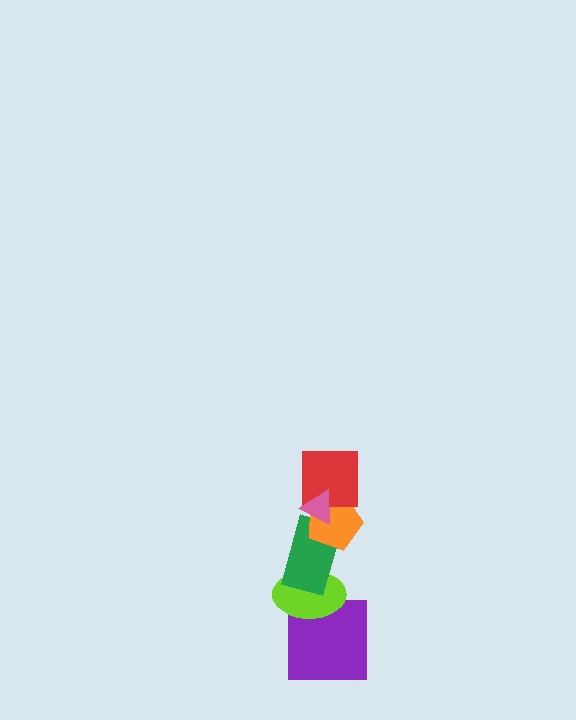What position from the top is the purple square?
The purple square is 6th from the top.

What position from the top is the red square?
The red square is 2nd from the top.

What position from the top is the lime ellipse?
The lime ellipse is 5th from the top.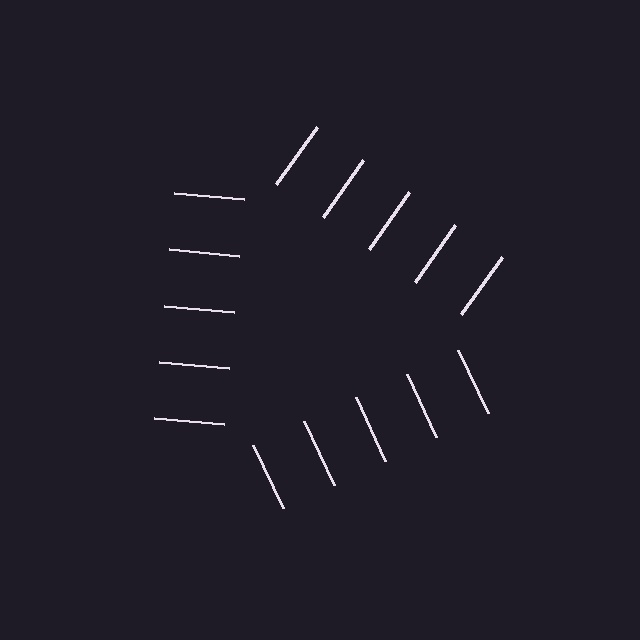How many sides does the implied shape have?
3 sides — the line-ends trace a triangle.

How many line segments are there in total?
15 — 5 along each of the 3 edges.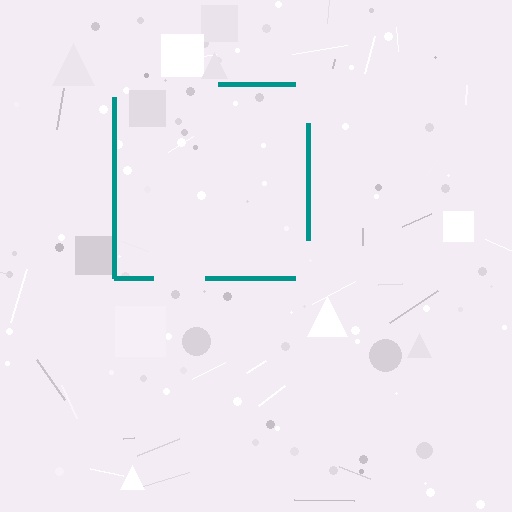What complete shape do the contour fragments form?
The contour fragments form a square.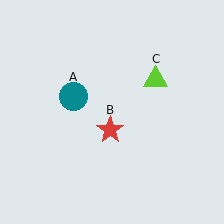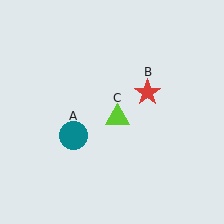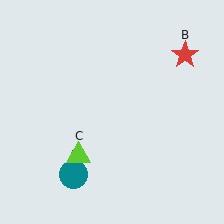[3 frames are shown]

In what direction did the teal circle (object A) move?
The teal circle (object A) moved down.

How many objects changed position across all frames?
3 objects changed position: teal circle (object A), red star (object B), lime triangle (object C).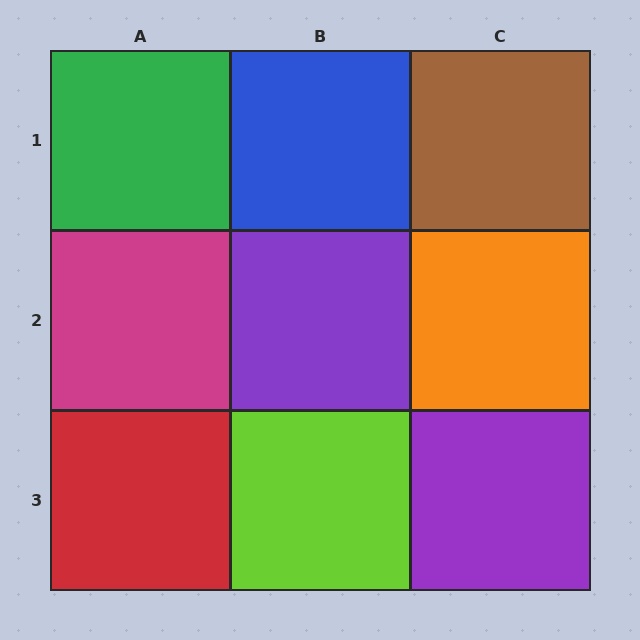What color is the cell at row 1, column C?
Brown.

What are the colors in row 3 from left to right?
Red, lime, purple.